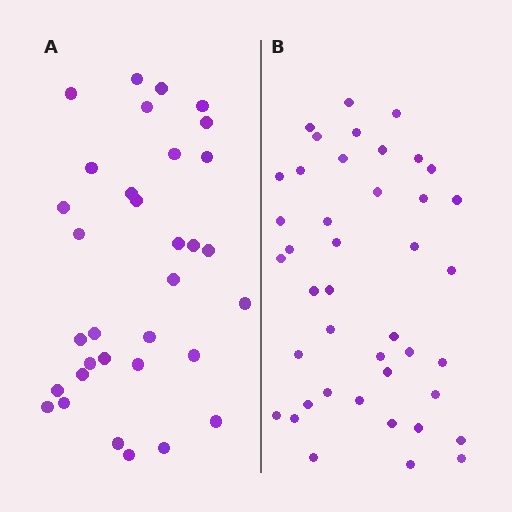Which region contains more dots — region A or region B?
Region B (the right region) has more dots.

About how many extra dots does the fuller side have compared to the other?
Region B has roughly 8 or so more dots than region A.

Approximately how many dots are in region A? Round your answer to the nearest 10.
About 30 dots. (The exact count is 33, which rounds to 30.)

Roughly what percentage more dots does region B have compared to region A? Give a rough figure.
About 25% more.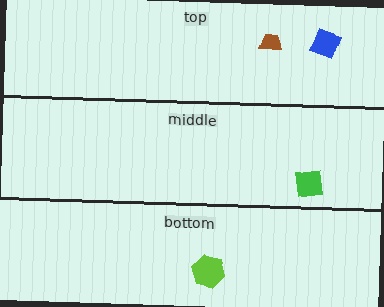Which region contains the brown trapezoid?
The top region.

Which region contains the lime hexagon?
The bottom region.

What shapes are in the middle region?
The green square.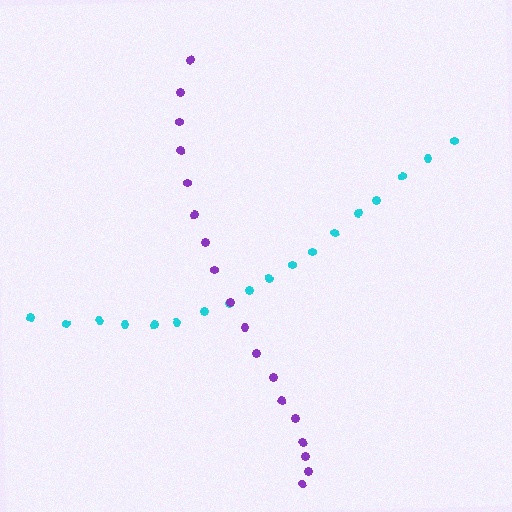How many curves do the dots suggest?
There are 2 distinct paths.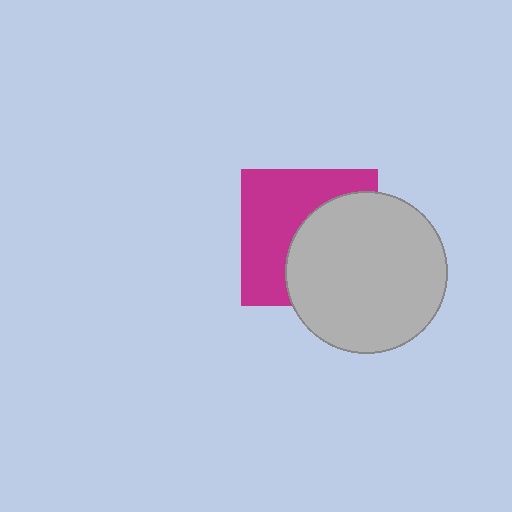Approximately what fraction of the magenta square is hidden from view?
Roughly 49% of the magenta square is hidden behind the light gray circle.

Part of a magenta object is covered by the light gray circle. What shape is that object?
It is a square.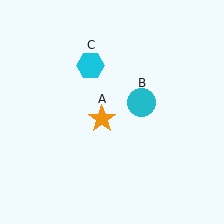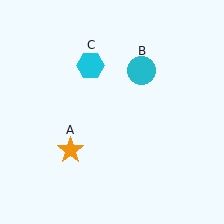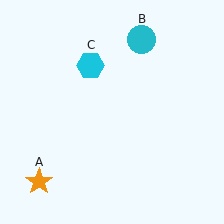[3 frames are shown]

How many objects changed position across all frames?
2 objects changed position: orange star (object A), cyan circle (object B).